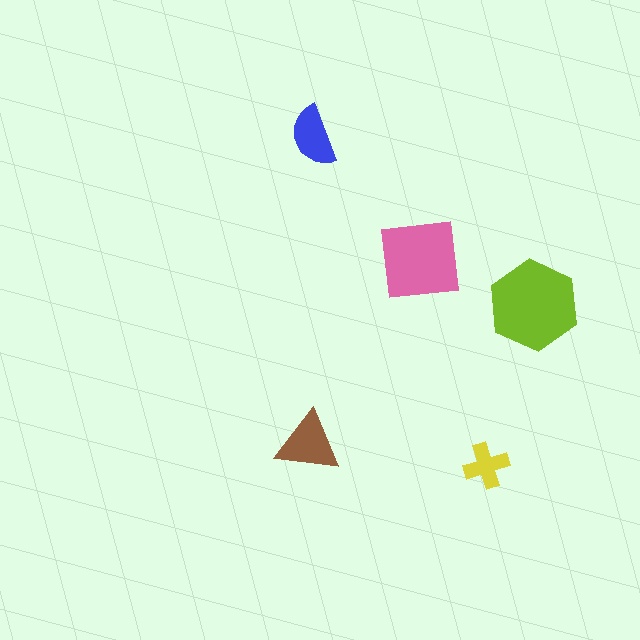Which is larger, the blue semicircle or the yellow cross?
The blue semicircle.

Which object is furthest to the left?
The brown triangle is leftmost.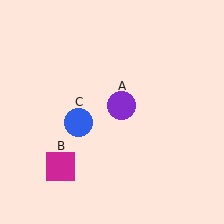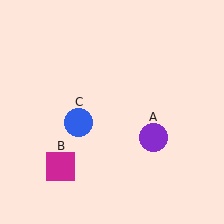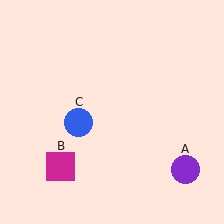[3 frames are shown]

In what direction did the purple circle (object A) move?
The purple circle (object A) moved down and to the right.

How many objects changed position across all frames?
1 object changed position: purple circle (object A).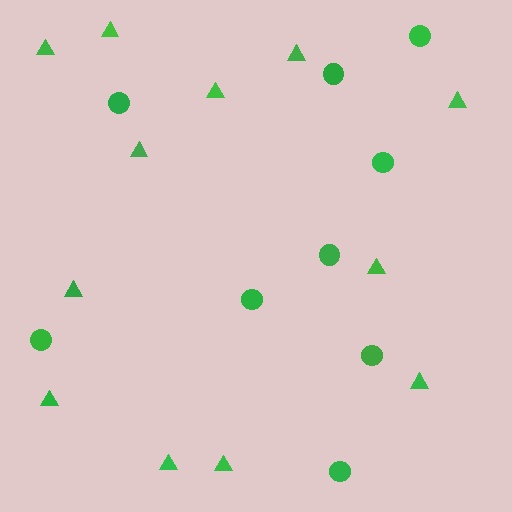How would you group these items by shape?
There are 2 groups: one group of triangles (12) and one group of circles (9).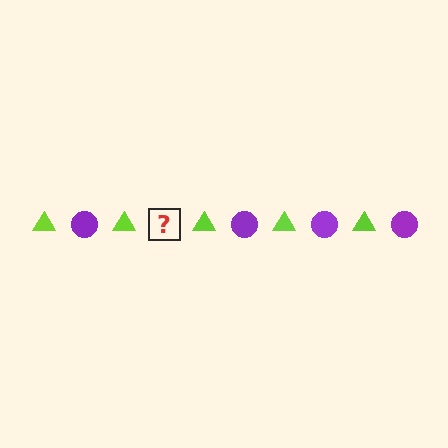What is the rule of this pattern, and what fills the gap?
The rule is that the pattern alternates between lime triangle and purple circle. The gap should be filled with a purple circle.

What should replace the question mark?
The question mark should be replaced with a purple circle.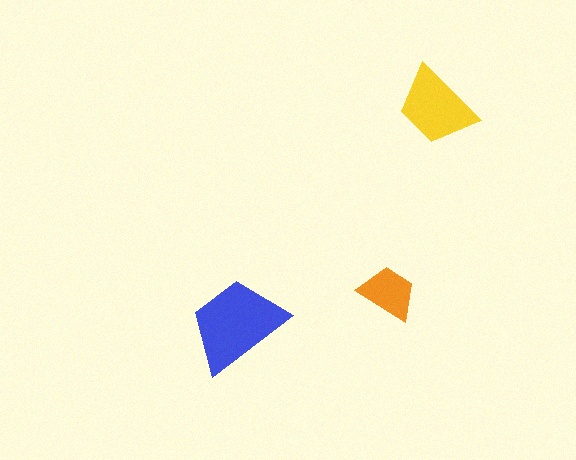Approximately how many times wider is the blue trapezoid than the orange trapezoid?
About 1.5 times wider.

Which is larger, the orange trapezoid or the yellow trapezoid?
The yellow one.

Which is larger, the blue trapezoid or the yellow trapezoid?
The blue one.